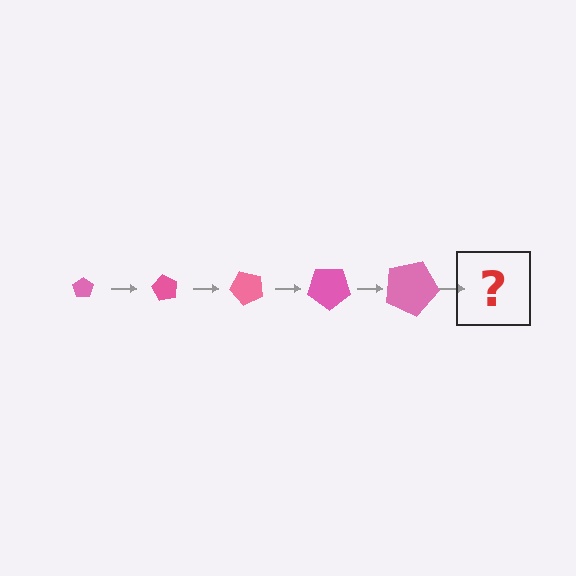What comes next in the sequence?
The next element should be a pentagon, larger than the previous one and rotated 300 degrees from the start.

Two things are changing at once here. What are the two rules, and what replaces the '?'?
The two rules are that the pentagon grows larger each step and it rotates 60 degrees each step. The '?' should be a pentagon, larger than the previous one and rotated 300 degrees from the start.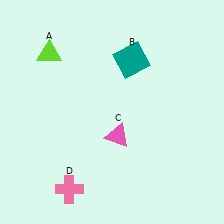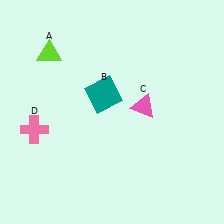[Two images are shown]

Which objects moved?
The objects that moved are: the teal square (B), the pink triangle (C), the pink cross (D).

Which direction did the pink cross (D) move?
The pink cross (D) moved up.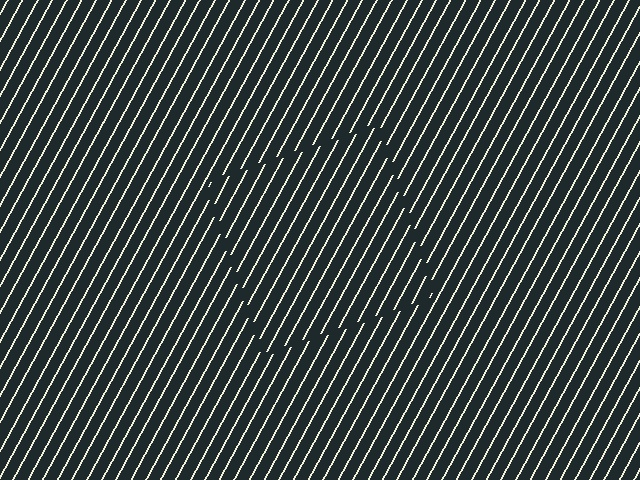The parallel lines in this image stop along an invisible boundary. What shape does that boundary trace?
An illusory square. The interior of the shape contains the same grating, shifted by half a period — the contour is defined by the phase discontinuity where line-ends from the inner and outer gratings abut.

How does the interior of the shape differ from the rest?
The interior of the shape contains the same grating, shifted by half a period — the contour is defined by the phase discontinuity where line-ends from the inner and outer gratings abut.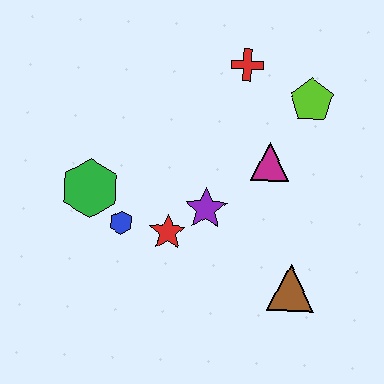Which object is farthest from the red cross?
The brown triangle is farthest from the red cross.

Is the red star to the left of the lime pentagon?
Yes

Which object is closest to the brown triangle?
The purple star is closest to the brown triangle.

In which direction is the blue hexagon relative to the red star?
The blue hexagon is to the left of the red star.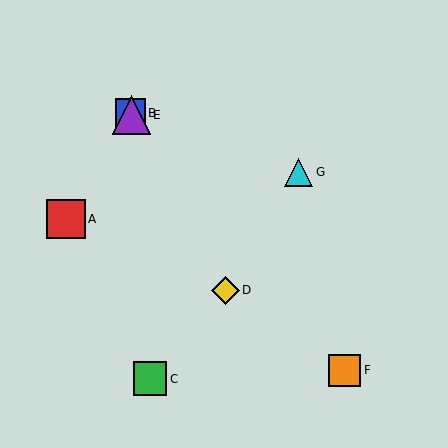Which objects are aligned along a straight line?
Objects B, D, E are aligned along a straight line.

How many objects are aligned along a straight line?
3 objects (B, D, E) are aligned along a straight line.